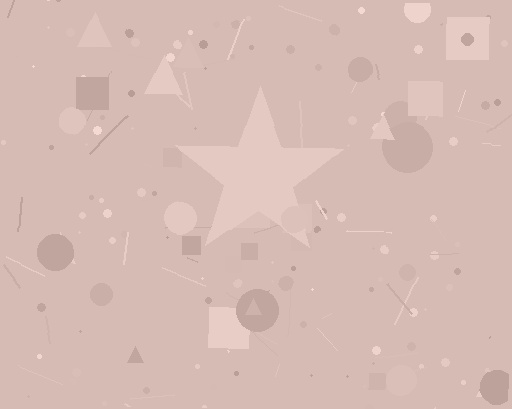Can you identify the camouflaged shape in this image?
The camouflaged shape is a star.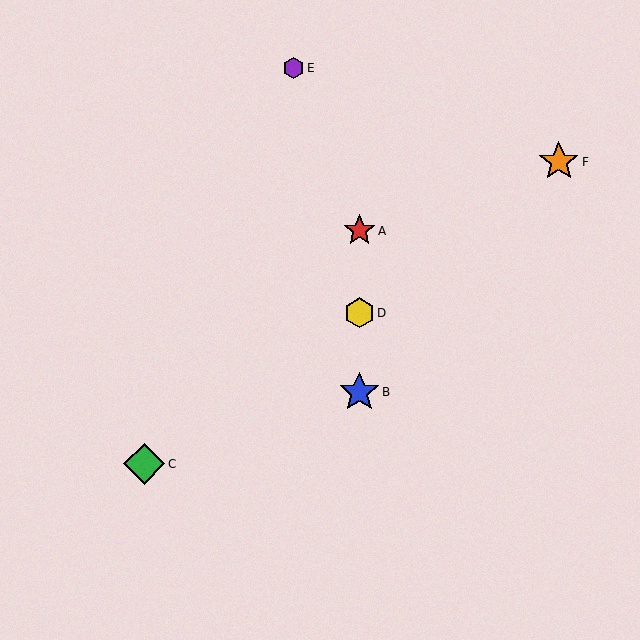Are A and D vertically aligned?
Yes, both are at x≈359.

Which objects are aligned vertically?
Objects A, B, D are aligned vertically.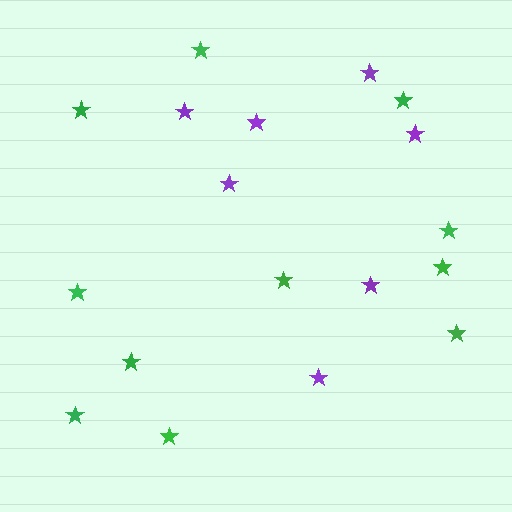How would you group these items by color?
There are 2 groups: one group of purple stars (7) and one group of green stars (11).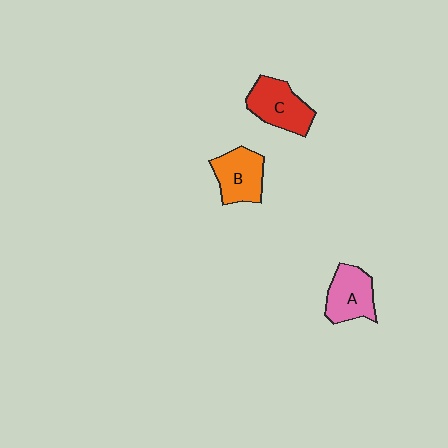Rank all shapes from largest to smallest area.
From largest to smallest: C (red), B (orange), A (pink).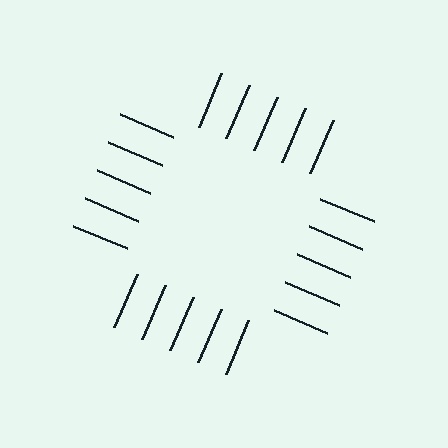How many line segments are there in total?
20 — 5 along each of the 4 edges.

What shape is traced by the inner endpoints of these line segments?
An illusory square — the line segments terminate on its edges but no continuous stroke is drawn.